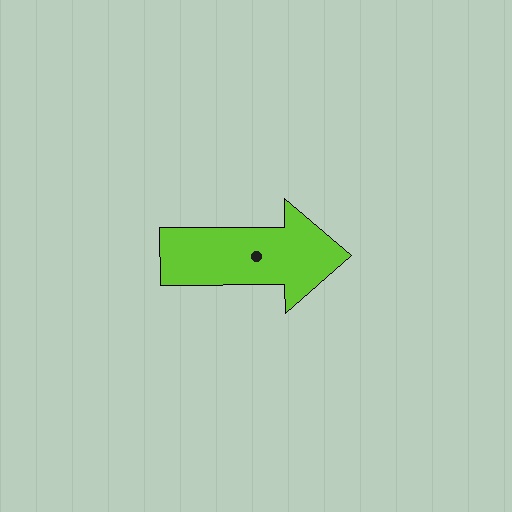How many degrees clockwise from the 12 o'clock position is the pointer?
Approximately 90 degrees.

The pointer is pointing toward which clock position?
Roughly 3 o'clock.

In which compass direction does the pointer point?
East.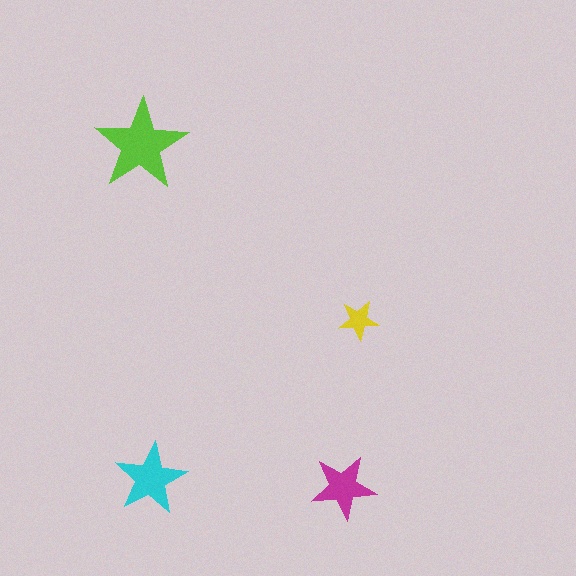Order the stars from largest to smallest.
the lime one, the cyan one, the magenta one, the yellow one.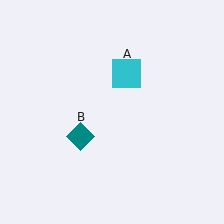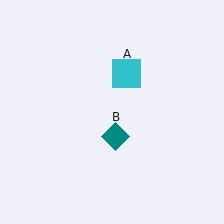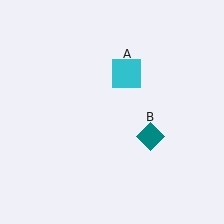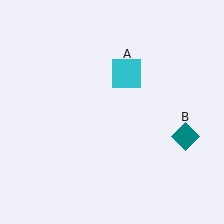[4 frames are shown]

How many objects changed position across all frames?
1 object changed position: teal diamond (object B).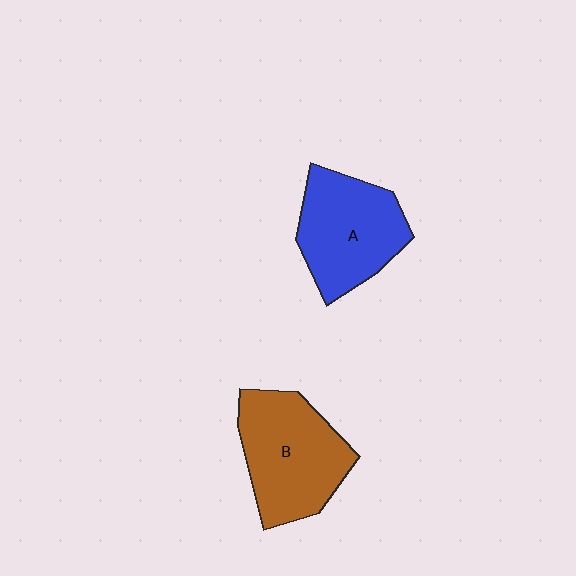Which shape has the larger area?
Shape B (brown).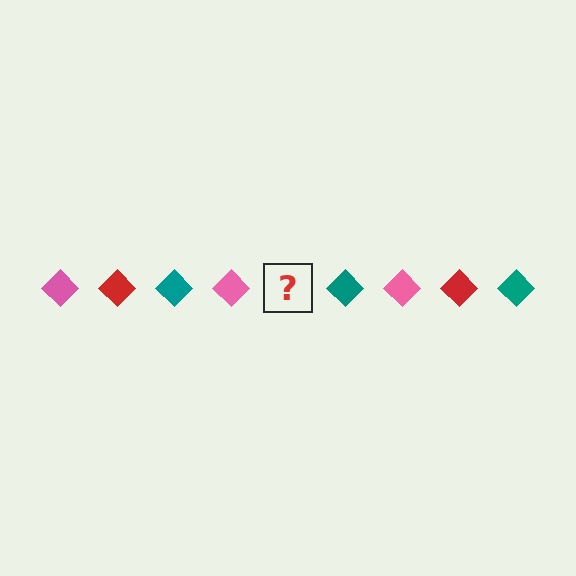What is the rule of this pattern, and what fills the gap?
The rule is that the pattern cycles through pink, red, teal diamonds. The gap should be filled with a red diamond.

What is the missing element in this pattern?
The missing element is a red diamond.